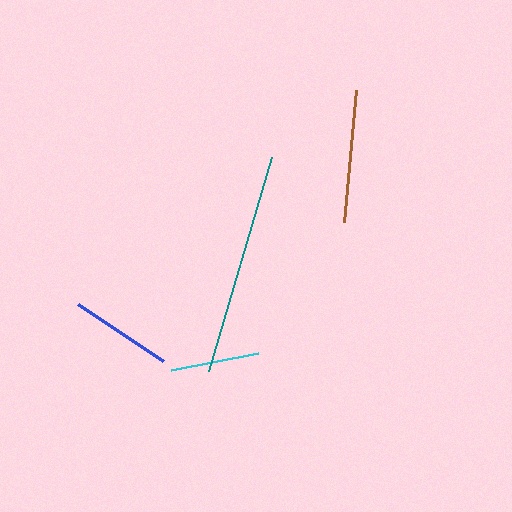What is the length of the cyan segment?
The cyan segment is approximately 88 pixels long.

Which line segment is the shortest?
The cyan line is the shortest at approximately 88 pixels.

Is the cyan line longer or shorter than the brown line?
The brown line is longer than the cyan line.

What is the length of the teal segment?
The teal segment is approximately 222 pixels long.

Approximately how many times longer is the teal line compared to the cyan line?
The teal line is approximately 2.5 times the length of the cyan line.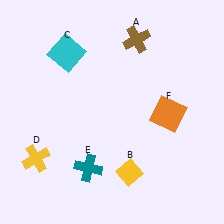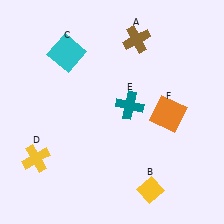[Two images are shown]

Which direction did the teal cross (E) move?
The teal cross (E) moved up.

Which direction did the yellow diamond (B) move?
The yellow diamond (B) moved right.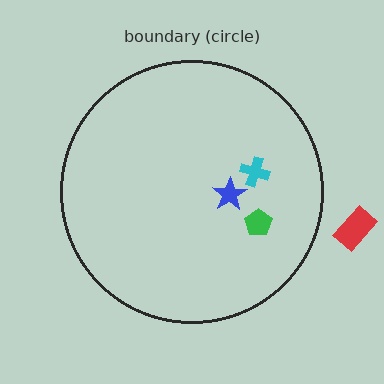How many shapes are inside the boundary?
3 inside, 1 outside.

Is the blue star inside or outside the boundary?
Inside.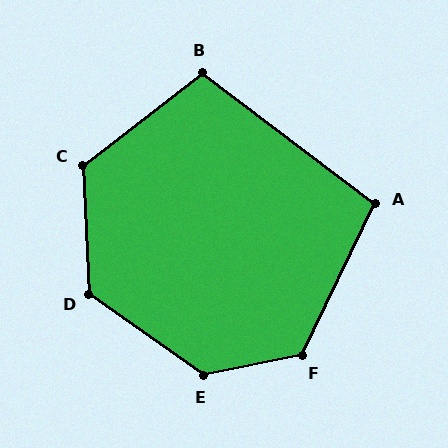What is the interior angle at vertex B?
Approximately 105 degrees (obtuse).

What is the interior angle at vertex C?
Approximately 125 degrees (obtuse).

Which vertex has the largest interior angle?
E, at approximately 133 degrees.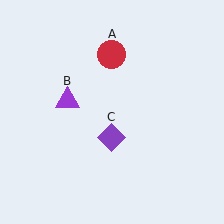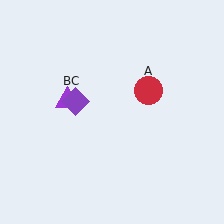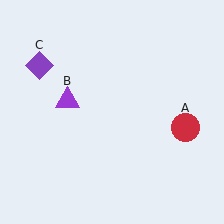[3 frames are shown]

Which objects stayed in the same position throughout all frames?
Purple triangle (object B) remained stationary.